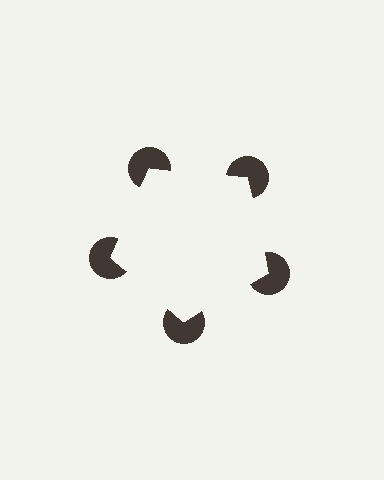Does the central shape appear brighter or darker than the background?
It typically appears slightly brighter than the background, even though no actual brightness change is drawn.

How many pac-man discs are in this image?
There are 5 — one at each vertex of the illusory pentagon.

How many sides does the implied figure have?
5 sides.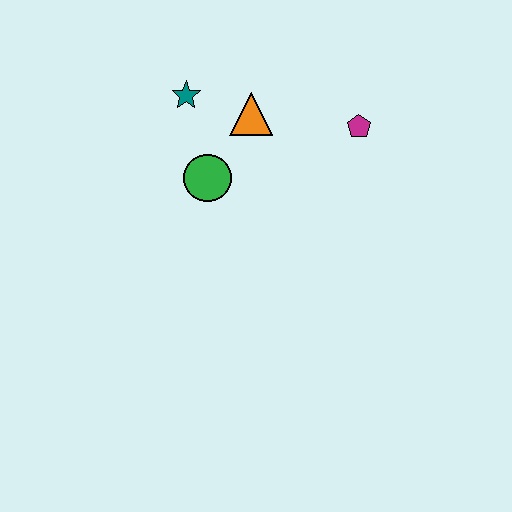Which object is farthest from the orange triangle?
The magenta pentagon is farthest from the orange triangle.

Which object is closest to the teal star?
The orange triangle is closest to the teal star.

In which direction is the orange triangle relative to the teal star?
The orange triangle is to the right of the teal star.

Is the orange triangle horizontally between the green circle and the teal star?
No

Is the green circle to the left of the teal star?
No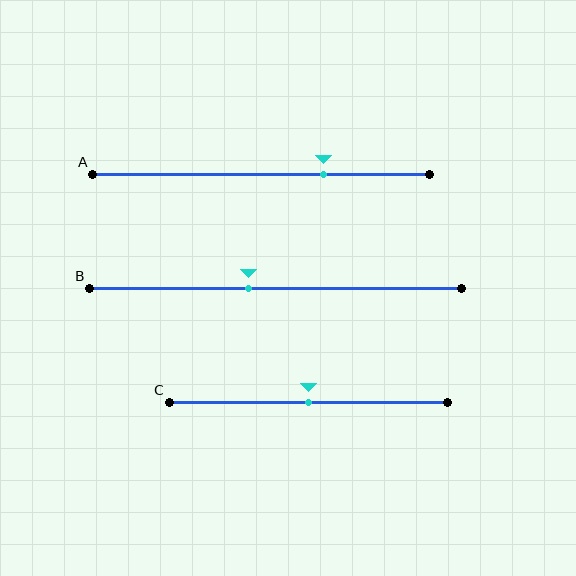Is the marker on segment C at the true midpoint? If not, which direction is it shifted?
Yes, the marker on segment C is at the true midpoint.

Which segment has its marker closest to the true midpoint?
Segment C has its marker closest to the true midpoint.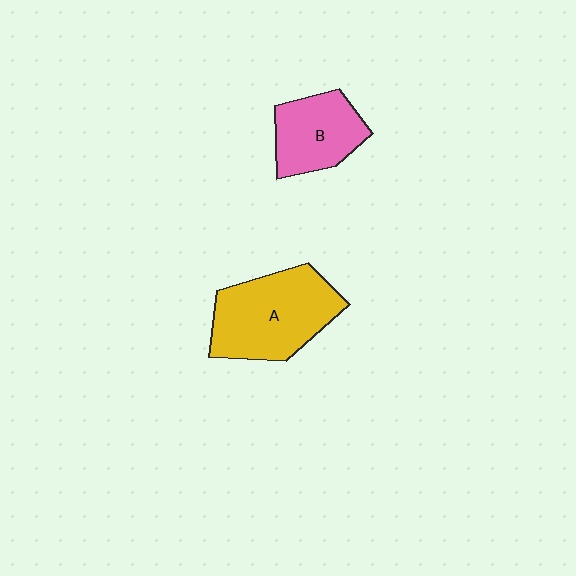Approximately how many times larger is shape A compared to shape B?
Approximately 1.5 times.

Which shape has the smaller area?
Shape B (pink).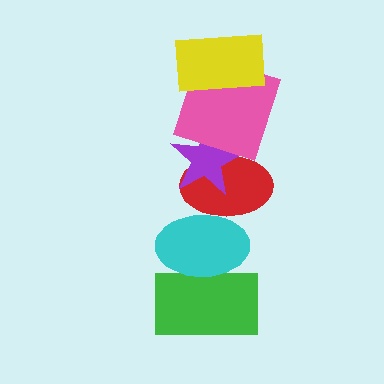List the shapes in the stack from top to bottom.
From top to bottom: the yellow rectangle, the pink square, the purple star, the red ellipse, the cyan ellipse, the green rectangle.